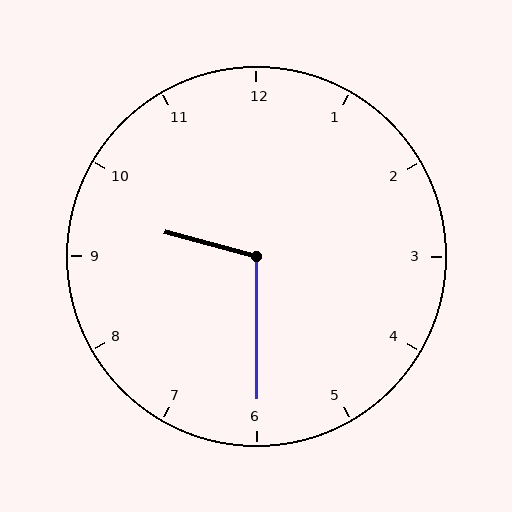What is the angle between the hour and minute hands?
Approximately 105 degrees.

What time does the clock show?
9:30.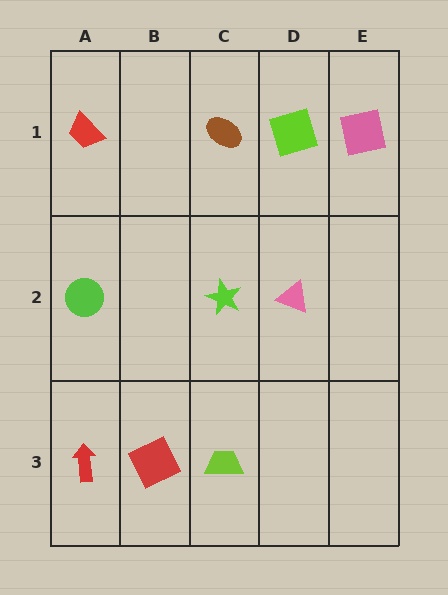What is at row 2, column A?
A lime circle.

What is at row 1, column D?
A lime square.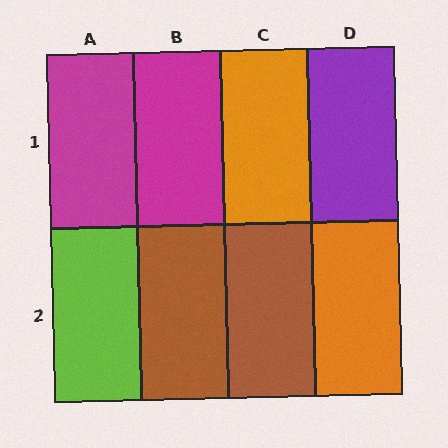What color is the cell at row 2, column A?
Lime.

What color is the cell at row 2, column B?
Brown.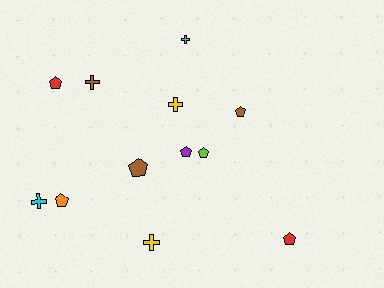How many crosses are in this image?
There are 5 crosses.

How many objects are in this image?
There are 12 objects.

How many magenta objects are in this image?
There are no magenta objects.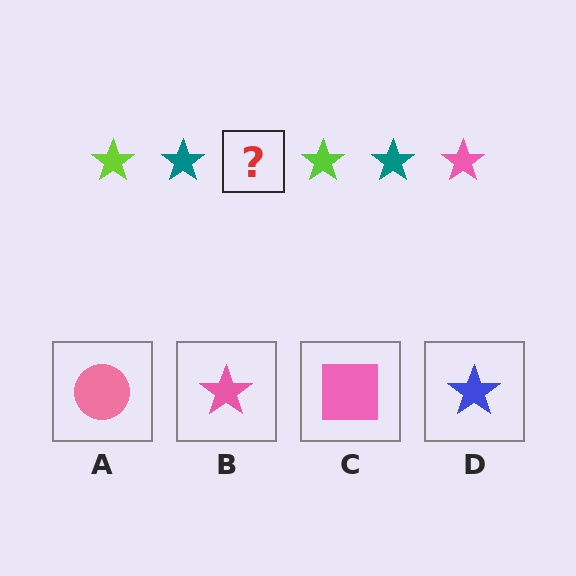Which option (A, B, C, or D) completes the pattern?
B.